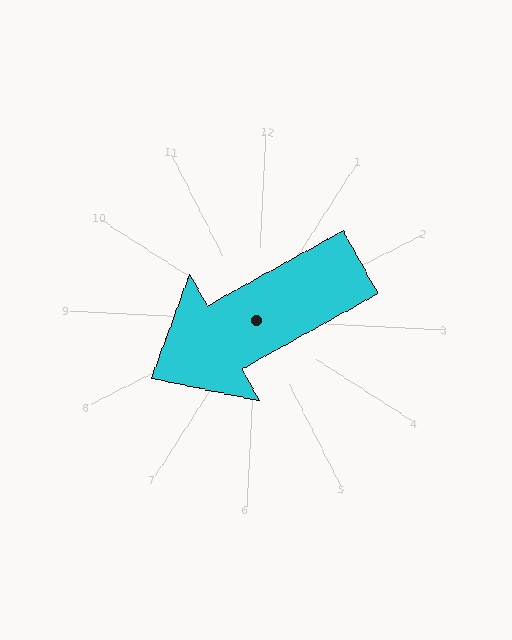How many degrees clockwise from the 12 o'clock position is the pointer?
Approximately 238 degrees.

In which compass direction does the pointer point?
Southwest.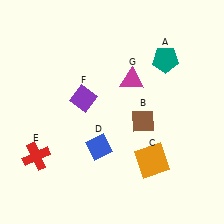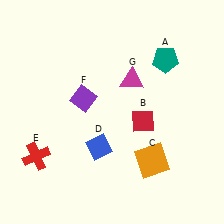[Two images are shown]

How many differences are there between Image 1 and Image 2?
There is 1 difference between the two images.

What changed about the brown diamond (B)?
In Image 1, B is brown. In Image 2, it changed to red.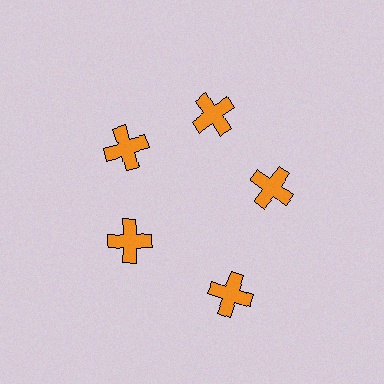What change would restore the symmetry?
The symmetry would be restored by moving it inward, back onto the ring so that all 5 crosses sit at equal angles and equal distance from the center.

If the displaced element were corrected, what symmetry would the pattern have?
It would have 5-fold rotational symmetry — the pattern would map onto itself every 72 degrees.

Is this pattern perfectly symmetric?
No. The 5 orange crosses are arranged in a ring, but one element near the 5 o'clock position is pushed outward from the center, breaking the 5-fold rotational symmetry.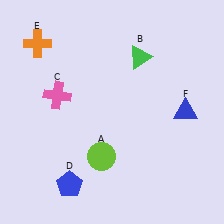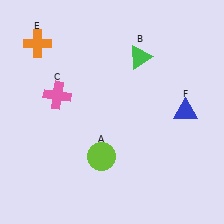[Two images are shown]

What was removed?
The blue pentagon (D) was removed in Image 2.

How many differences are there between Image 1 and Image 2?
There is 1 difference between the two images.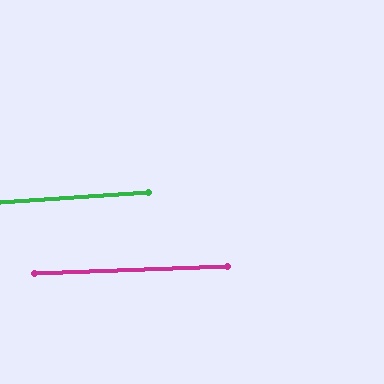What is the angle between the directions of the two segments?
Approximately 1 degree.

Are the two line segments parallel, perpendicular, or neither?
Parallel — their directions differ by only 1.4°.